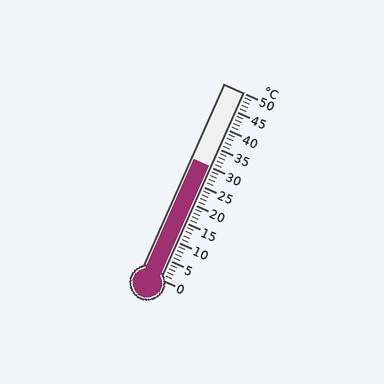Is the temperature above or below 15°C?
The temperature is above 15°C.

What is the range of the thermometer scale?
The thermometer scale ranges from 0°C to 50°C.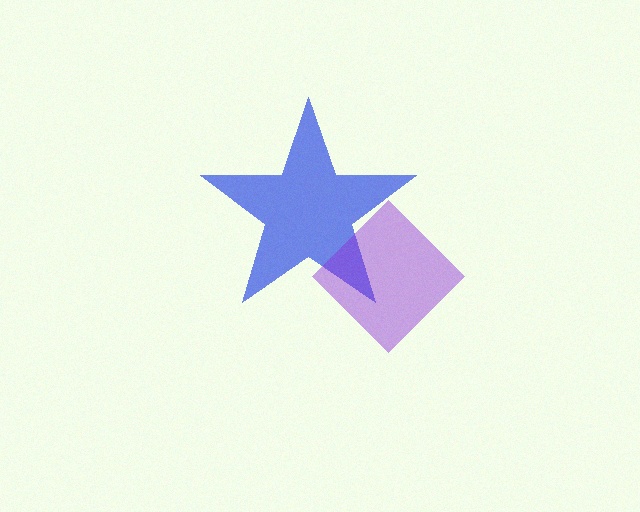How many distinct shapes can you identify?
There are 2 distinct shapes: a blue star, a purple diamond.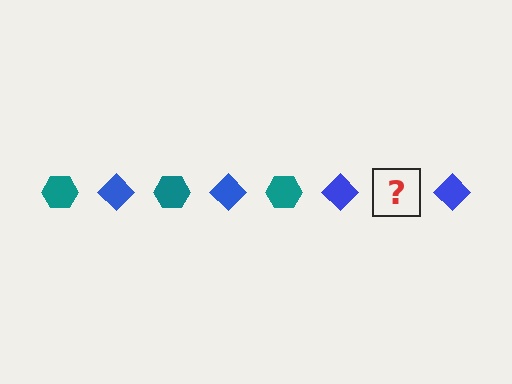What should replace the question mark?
The question mark should be replaced with a teal hexagon.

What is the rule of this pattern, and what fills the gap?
The rule is that the pattern alternates between teal hexagon and blue diamond. The gap should be filled with a teal hexagon.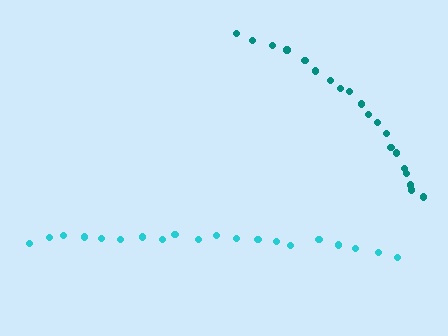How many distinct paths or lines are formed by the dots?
There are 2 distinct paths.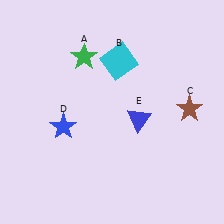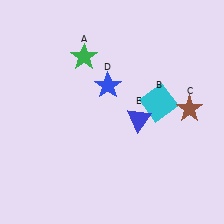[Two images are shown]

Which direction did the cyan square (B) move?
The cyan square (B) moved down.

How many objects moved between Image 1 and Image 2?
2 objects moved between the two images.